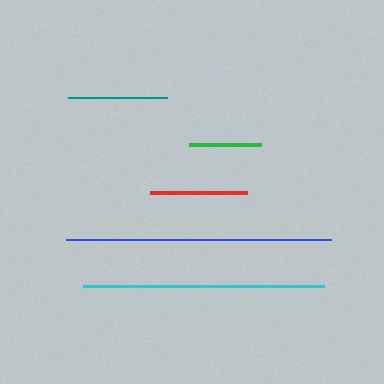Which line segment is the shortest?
The green line is the shortest at approximately 71 pixels.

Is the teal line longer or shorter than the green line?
The teal line is longer than the green line.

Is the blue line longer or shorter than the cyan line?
The blue line is longer than the cyan line.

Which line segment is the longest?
The blue line is the longest at approximately 265 pixels.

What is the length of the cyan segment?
The cyan segment is approximately 241 pixels long.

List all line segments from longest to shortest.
From longest to shortest: blue, cyan, teal, red, green.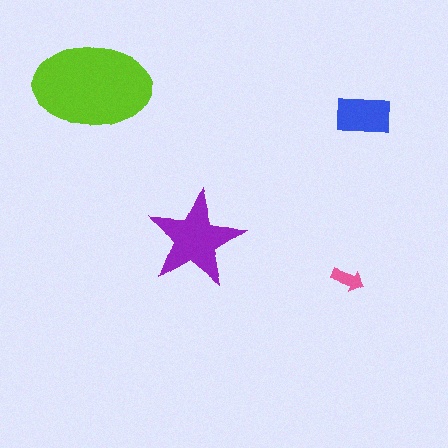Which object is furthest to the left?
The lime ellipse is leftmost.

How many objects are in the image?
There are 4 objects in the image.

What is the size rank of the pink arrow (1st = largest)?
4th.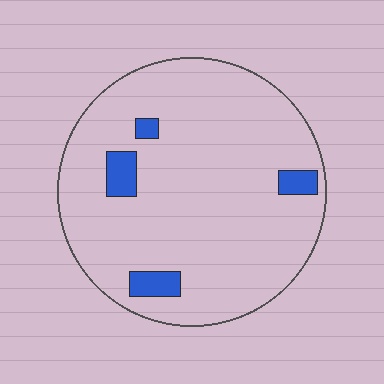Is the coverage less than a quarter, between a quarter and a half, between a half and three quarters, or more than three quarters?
Less than a quarter.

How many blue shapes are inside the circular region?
4.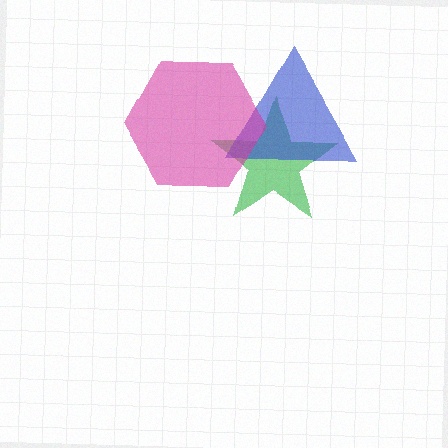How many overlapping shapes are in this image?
There are 3 overlapping shapes in the image.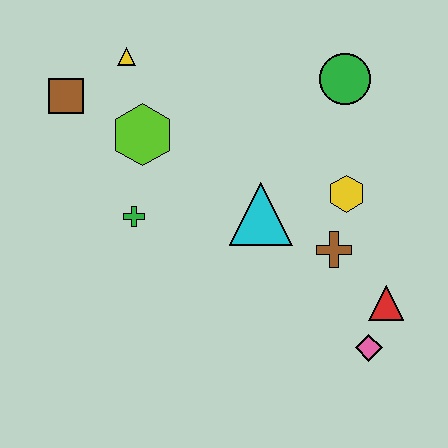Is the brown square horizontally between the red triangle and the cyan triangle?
No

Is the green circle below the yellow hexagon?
No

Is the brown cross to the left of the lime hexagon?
No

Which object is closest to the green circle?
The yellow hexagon is closest to the green circle.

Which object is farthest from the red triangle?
The brown square is farthest from the red triangle.